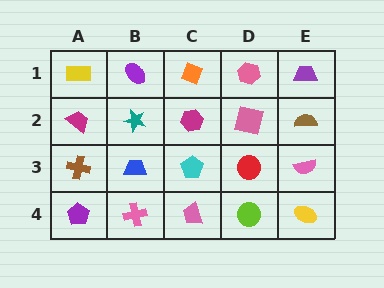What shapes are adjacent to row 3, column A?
A magenta trapezoid (row 2, column A), a purple pentagon (row 4, column A), a blue trapezoid (row 3, column B).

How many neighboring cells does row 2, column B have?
4.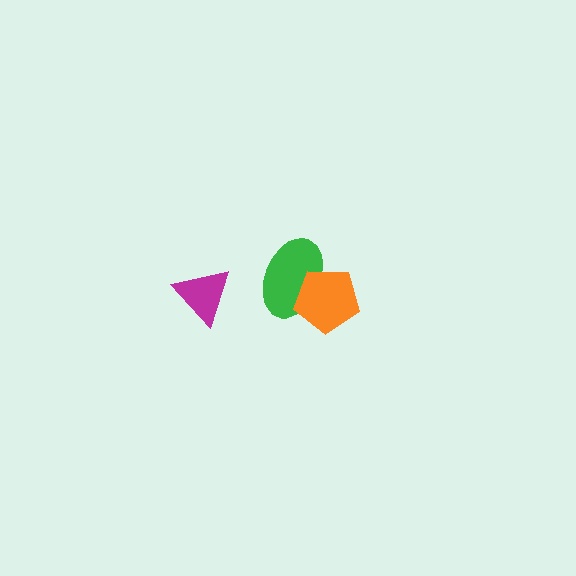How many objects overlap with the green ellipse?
1 object overlaps with the green ellipse.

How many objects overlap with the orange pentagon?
1 object overlaps with the orange pentagon.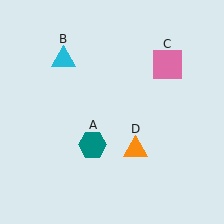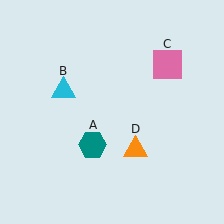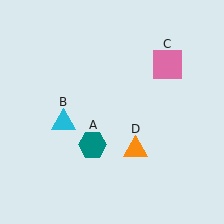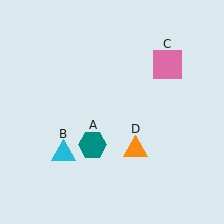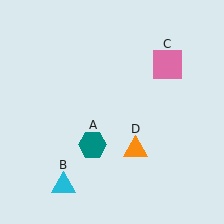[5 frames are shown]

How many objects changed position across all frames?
1 object changed position: cyan triangle (object B).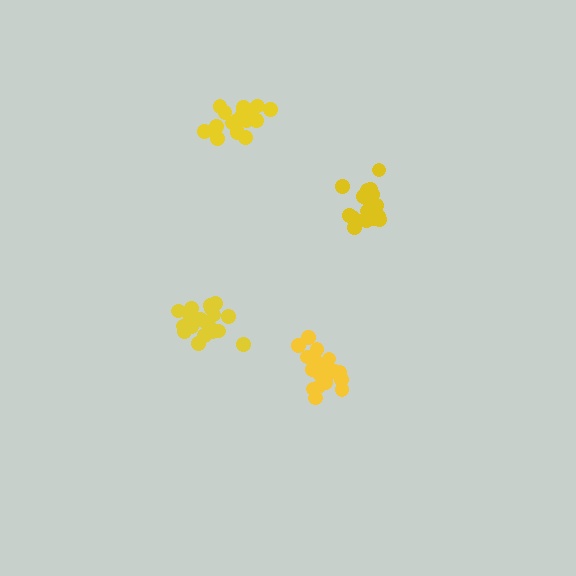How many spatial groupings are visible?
There are 4 spatial groupings.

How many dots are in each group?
Group 1: 18 dots, Group 2: 19 dots, Group 3: 19 dots, Group 4: 19 dots (75 total).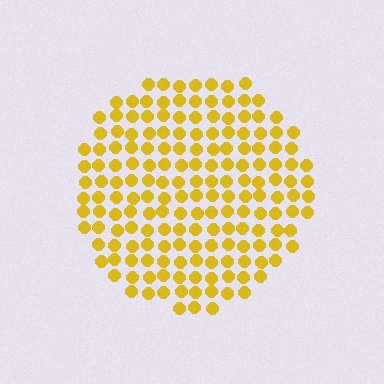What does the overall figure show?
The overall figure shows a circle.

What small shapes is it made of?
It is made of small circles.